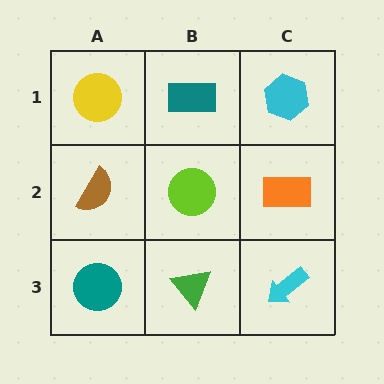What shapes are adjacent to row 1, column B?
A lime circle (row 2, column B), a yellow circle (row 1, column A), a cyan hexagon (row 1, column C).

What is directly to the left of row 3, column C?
A green triangle.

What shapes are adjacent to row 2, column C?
A cyan hexagon (row 1, column C), a cyan arrow (row 3, column C), a lime circle (row 2, column B).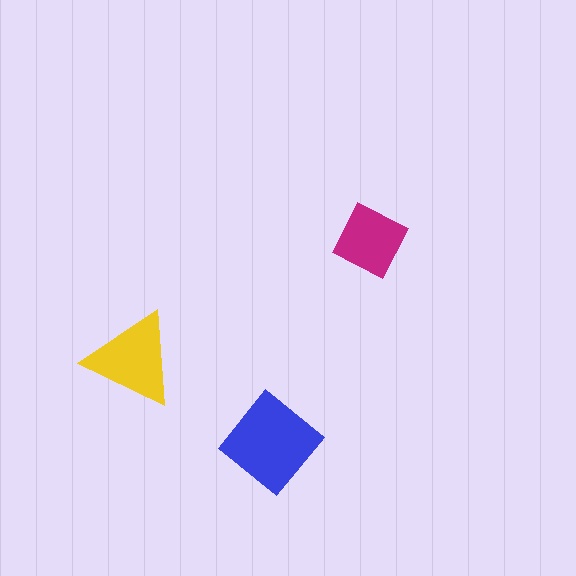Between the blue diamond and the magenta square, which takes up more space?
The blue diamond.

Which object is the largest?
The blue diamond.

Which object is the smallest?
The magenta square.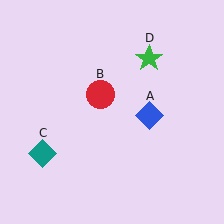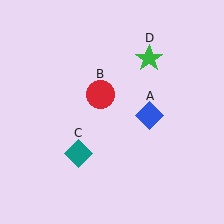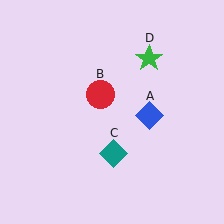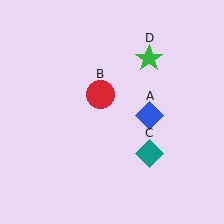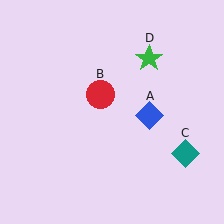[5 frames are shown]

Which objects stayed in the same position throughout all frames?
Blue diamond (object A) and red circle (object B) and green star (object D) remained stationary.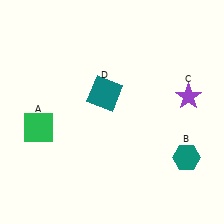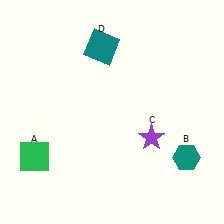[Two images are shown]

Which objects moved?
The objects that moved are: the green square (A), the purple star (C), the teal square (D).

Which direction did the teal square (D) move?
The teal square (D) moved up.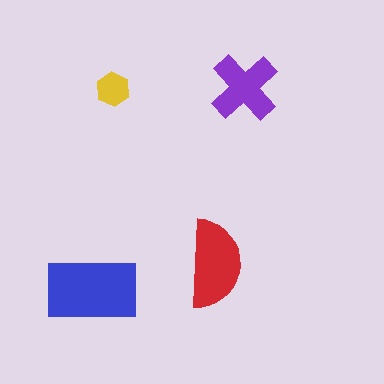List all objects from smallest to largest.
The yellow hexagon, the purple cross, the red semicircle, the blue rectangle.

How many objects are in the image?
There are 4 objects in the image.